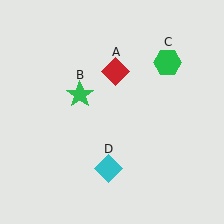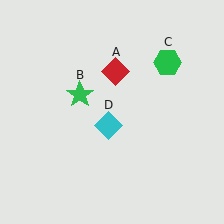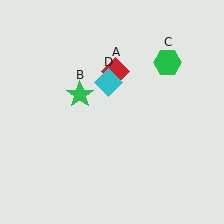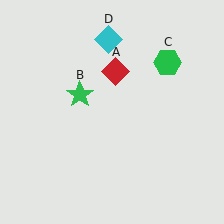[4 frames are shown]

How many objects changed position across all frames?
1 object changed position: cyan diamond (object D).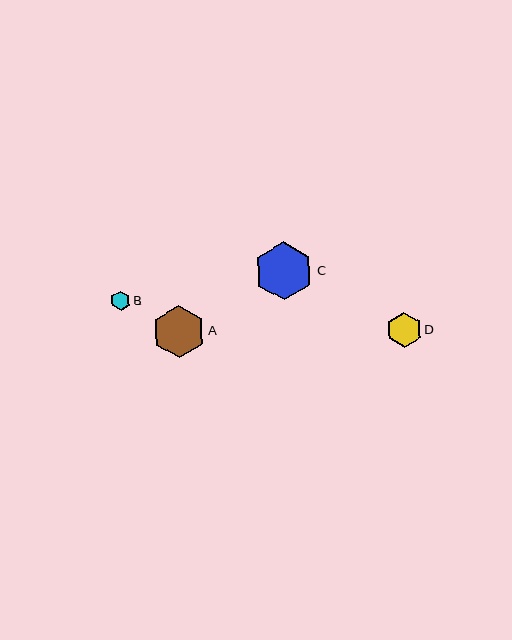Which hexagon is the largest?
Hexagon C is the largest with a size of approximately 58 pixels.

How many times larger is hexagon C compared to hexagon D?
Hexagon C is approximately 1.7 times the size of hexagon D.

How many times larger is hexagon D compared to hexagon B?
Hexagon D is approximately 1.8 times the size of hexagon B.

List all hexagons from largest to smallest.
From largest to smallest: C, A, D, B.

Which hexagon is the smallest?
Hexagon B is the smallest with a size of approximately 19 pixels.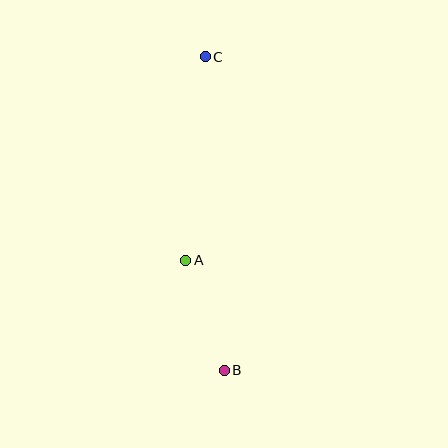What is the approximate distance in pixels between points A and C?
The distance between A and C is approximately 205 pixels.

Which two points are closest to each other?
Points A and B are closest to each other.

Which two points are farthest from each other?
Points B and C are farthest from each other.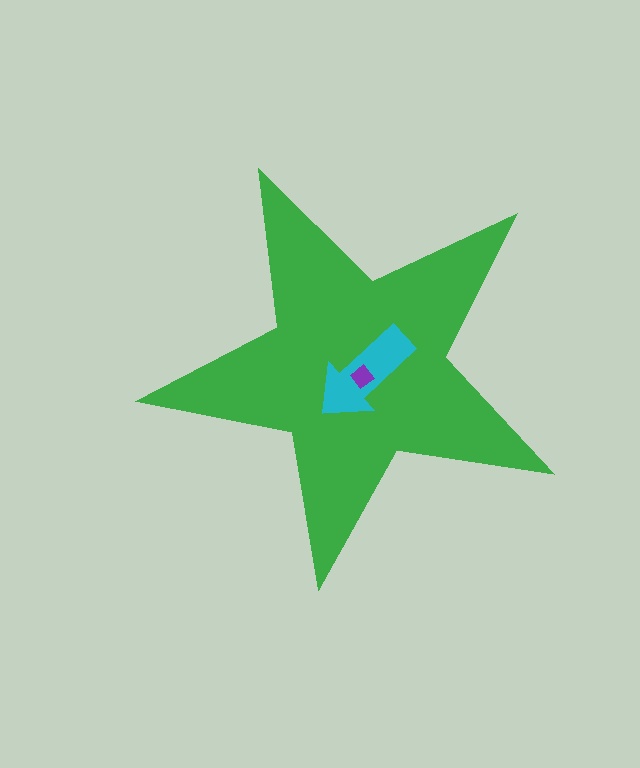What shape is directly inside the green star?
The cyan arrow.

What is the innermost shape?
The purple diamond.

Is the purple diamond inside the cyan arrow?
Yes.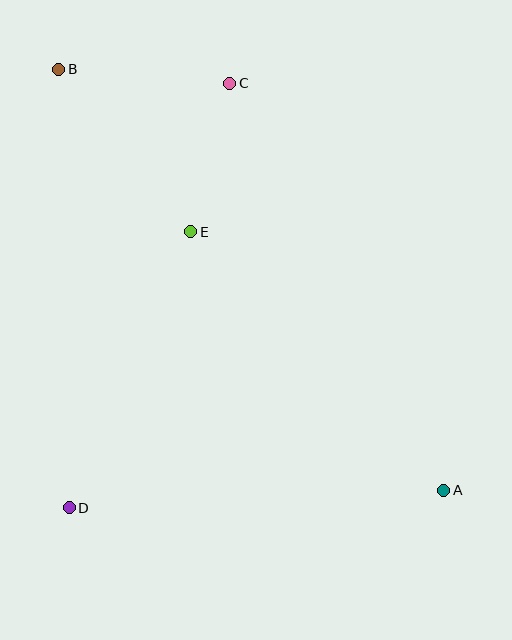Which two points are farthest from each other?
Points A and B are farthest from each other.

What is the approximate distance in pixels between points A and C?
The distance between A and C is approximately 460 pixels.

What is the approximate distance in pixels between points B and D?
The distance between B and D is approximately 439 pixels.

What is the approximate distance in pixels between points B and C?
The distance between B and C is approximately 172 pixels.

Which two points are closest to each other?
Points C and E are closest to each other.